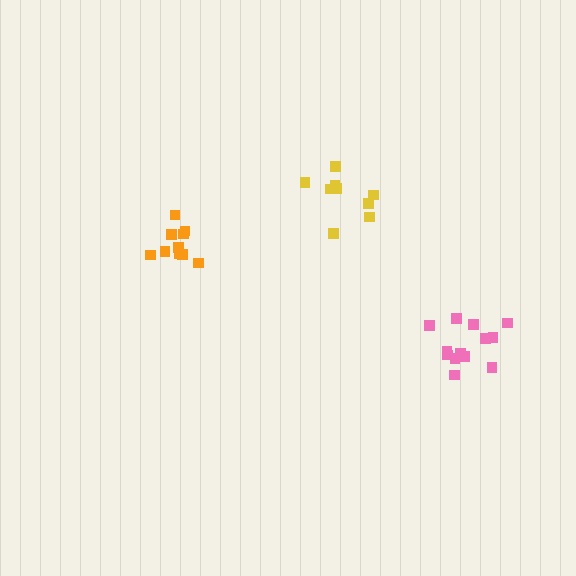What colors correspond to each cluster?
The clusters are colored: yellow, pink, orange.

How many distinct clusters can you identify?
There are 3 distinct clusters.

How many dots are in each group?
Group 1: 9 dots, Group 2: 13 dots, Group 3: 10 dots (32 total).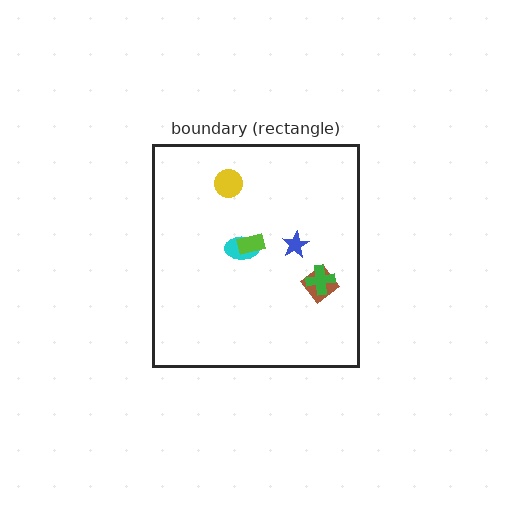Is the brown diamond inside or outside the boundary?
Inside.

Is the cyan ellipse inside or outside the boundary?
Inside.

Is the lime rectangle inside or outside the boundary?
Inside.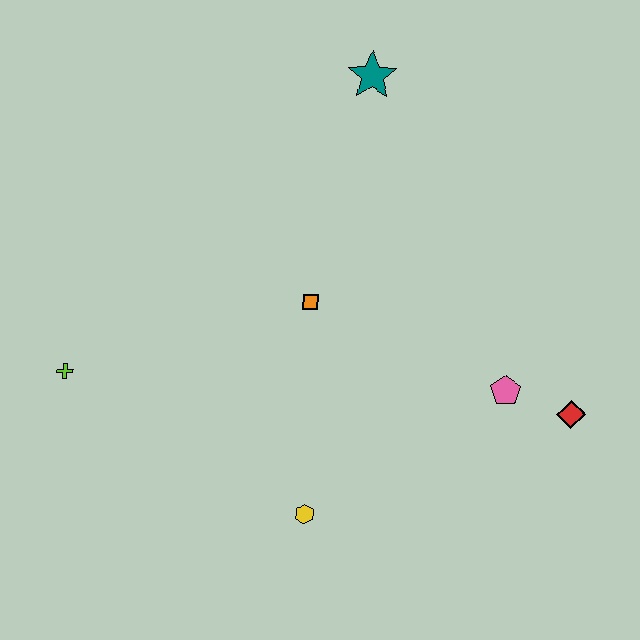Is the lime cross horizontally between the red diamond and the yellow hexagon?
No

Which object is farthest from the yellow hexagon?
The teal star is farthest from the yellow hexagon.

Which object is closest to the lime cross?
The orange square is closest to the lime cross.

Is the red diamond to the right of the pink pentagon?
Yes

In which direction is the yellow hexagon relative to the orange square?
The yellow hexagon is below the orange square.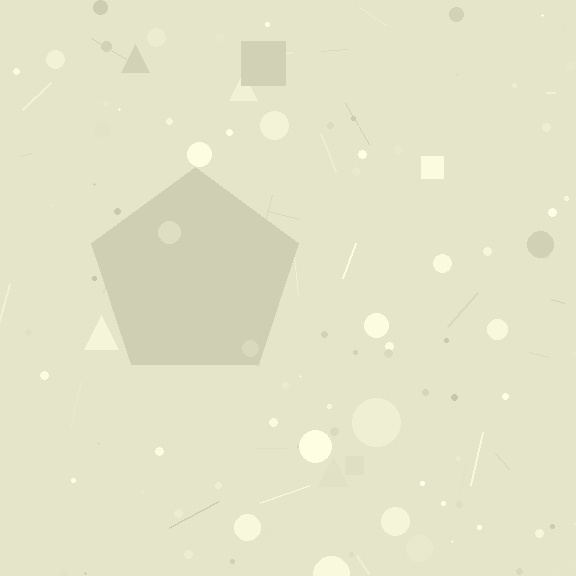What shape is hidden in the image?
A pentagon is hidden in the image.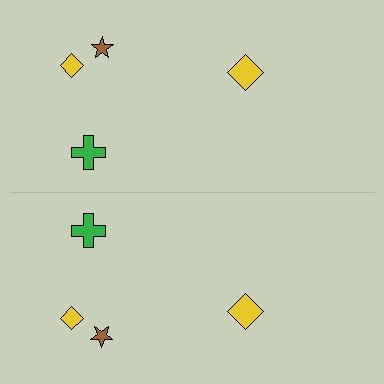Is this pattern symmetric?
Yes, this pattern has bilateral (reflection) symmetry.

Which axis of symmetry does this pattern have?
The pattern has a horizontal axis of symmetry running through the center of the image.